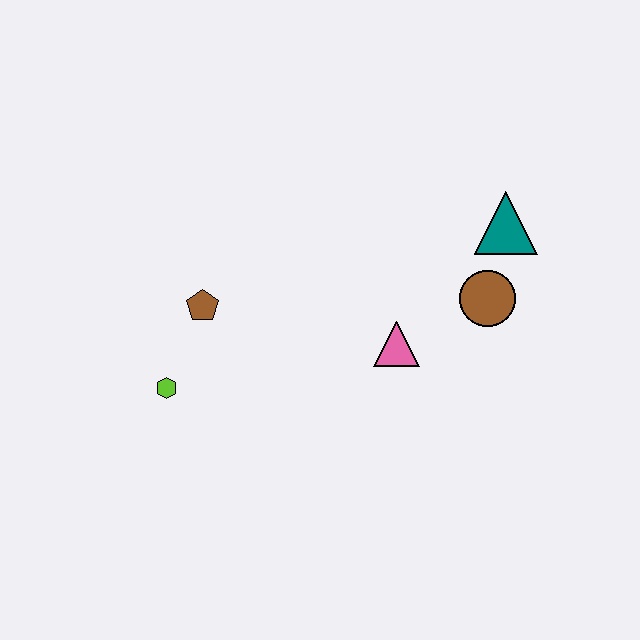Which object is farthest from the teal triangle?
The lime hexagon is farthest from the teal triangle.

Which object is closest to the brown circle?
The teal triangle is closest to the brown circle.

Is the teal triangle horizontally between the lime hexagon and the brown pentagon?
No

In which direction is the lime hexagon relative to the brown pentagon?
The lime hexagon is below the brown pentagon.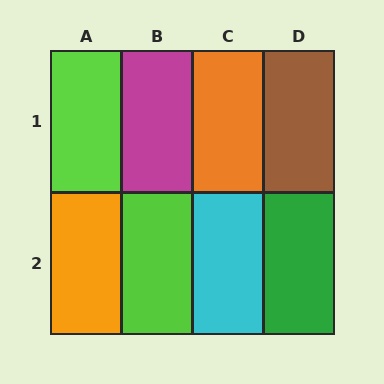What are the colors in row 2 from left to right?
Orange, lime, cyan, green.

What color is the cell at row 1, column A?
Lime.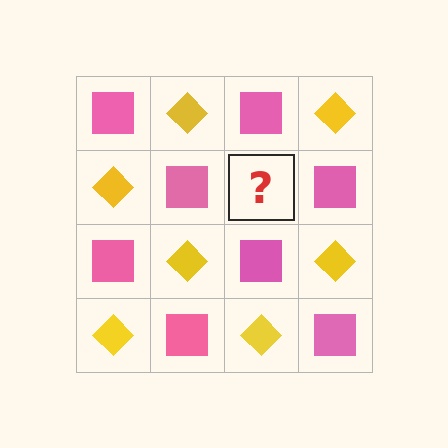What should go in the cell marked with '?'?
The missing cell should contain a yellow diamond.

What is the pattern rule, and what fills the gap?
The rule is that it alternates pink square and yellow diamond in a checkerboard pattern. The gap should be filled with a yellow diamond.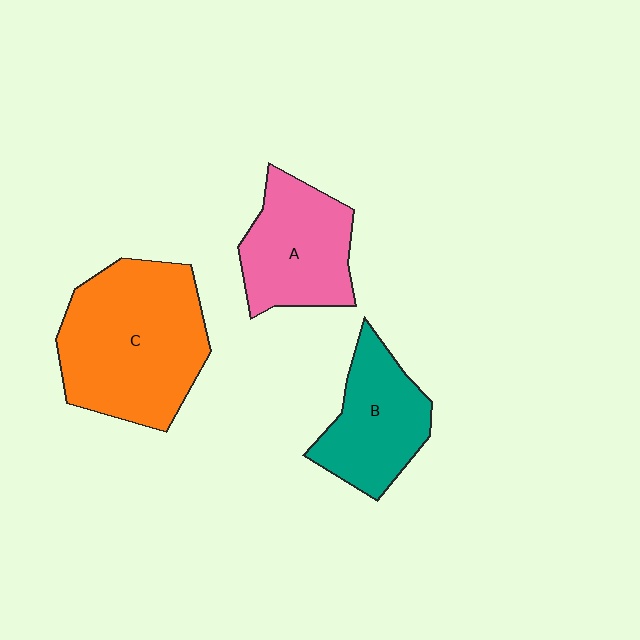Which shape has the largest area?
Shape C (orange).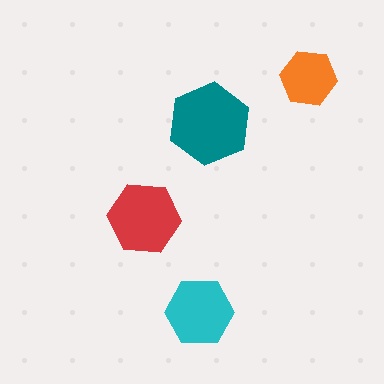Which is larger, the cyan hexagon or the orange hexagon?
The cyan one.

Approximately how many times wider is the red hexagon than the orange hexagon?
About 1.5 times wider.